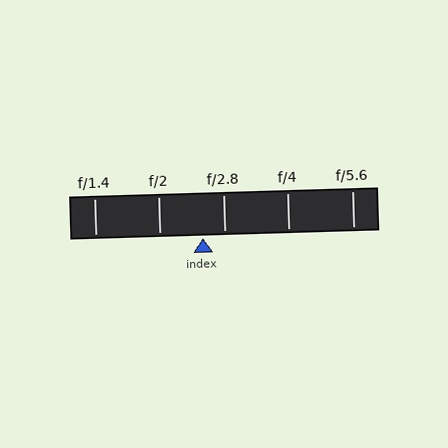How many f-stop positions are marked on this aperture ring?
There are 5 f-stop positions marked.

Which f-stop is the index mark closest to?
The index mark is closest to f/2.8.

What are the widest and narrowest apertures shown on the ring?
The widest aperture shown is f/1.4 and the narrowest is f/5.6.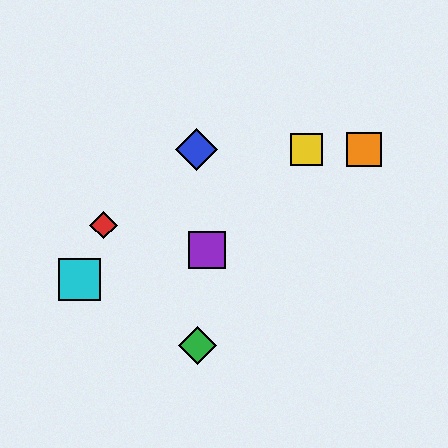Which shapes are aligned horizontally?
The blue diamond, the yellow square, the orange square are aligned horizontally.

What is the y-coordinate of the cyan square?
The cyan square is at y≈279.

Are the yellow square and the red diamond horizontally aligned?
No, the yellow square is at y≈150 and the red diamond is at y≈225.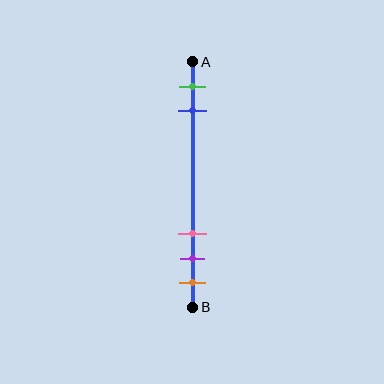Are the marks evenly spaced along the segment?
No, the marks are not evenly spaced.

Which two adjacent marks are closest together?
The purple and orange marks are the closest adjacent pair.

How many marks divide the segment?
There are 5 marks dividing the segment.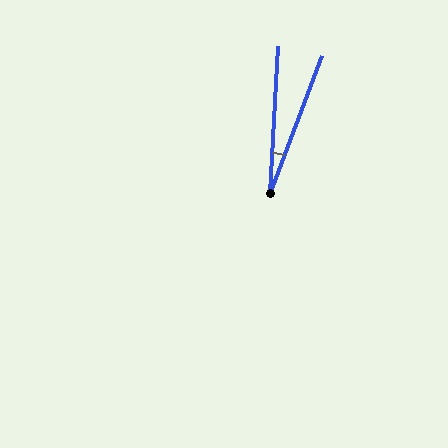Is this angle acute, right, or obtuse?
It is acute.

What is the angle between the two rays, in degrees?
Approximately 18 degrees.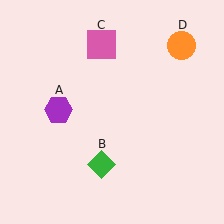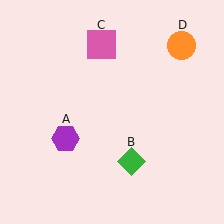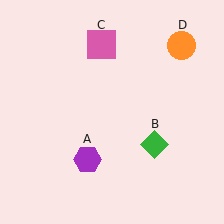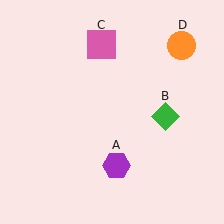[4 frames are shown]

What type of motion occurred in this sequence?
The purple hexagon (object A), green diamond (object B) rotated counterclockwise around the center of the scene.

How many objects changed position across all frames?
2 objects changed position: purple hexagon (object A), green diamond (object B).